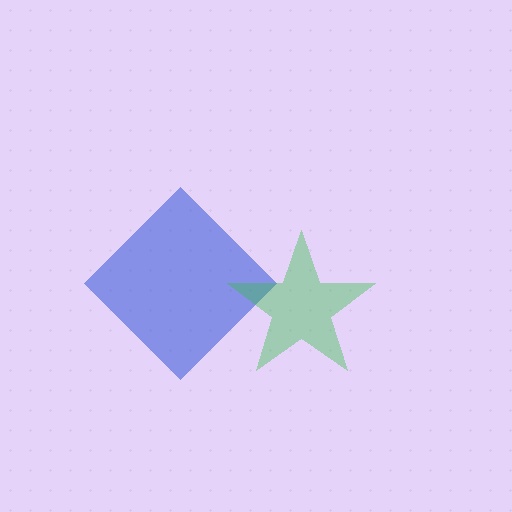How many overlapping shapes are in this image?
There are 2 overlapping shapes in the image.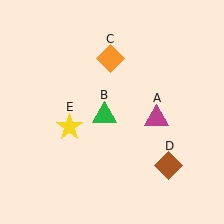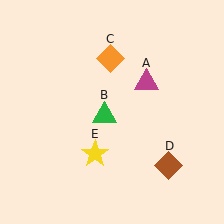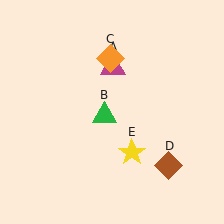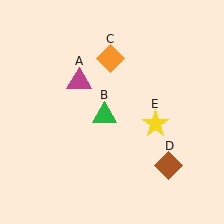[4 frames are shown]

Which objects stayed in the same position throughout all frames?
Green triangle (object B) and orange diamond (object C) and brown diamond (object D) remained stationary.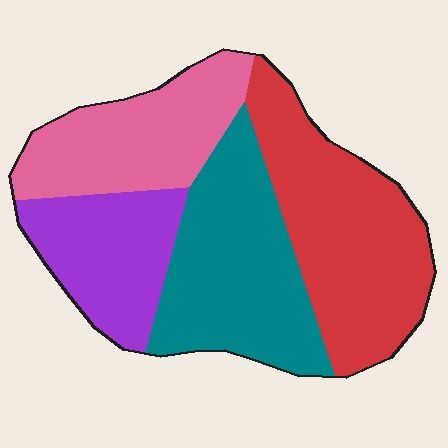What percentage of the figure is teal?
Teal covers around 30% of the figure.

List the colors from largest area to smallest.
From largest to smallest: red, teal, pink, purple.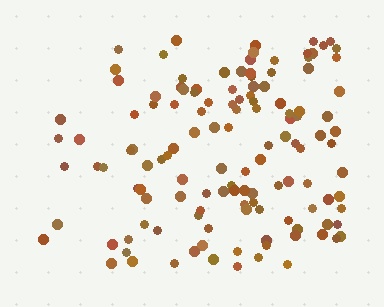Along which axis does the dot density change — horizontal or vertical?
Horizontal.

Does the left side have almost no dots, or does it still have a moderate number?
Still a moderate number, just noticeably fewer than the right.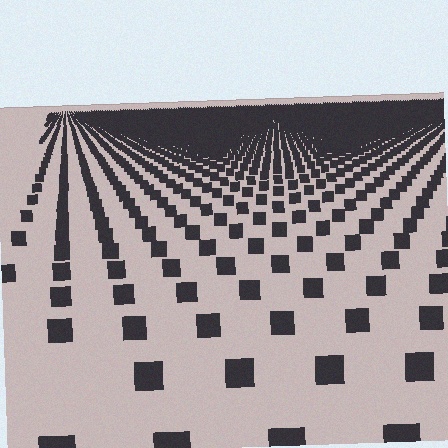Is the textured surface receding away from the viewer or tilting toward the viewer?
The surface is receding away from the viewer. Texture elements get smaller and denser toward the top.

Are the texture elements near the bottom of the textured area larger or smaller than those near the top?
Larger. Near the bottom, elements are closer to the viewer and appear at a bigger on-screen size.